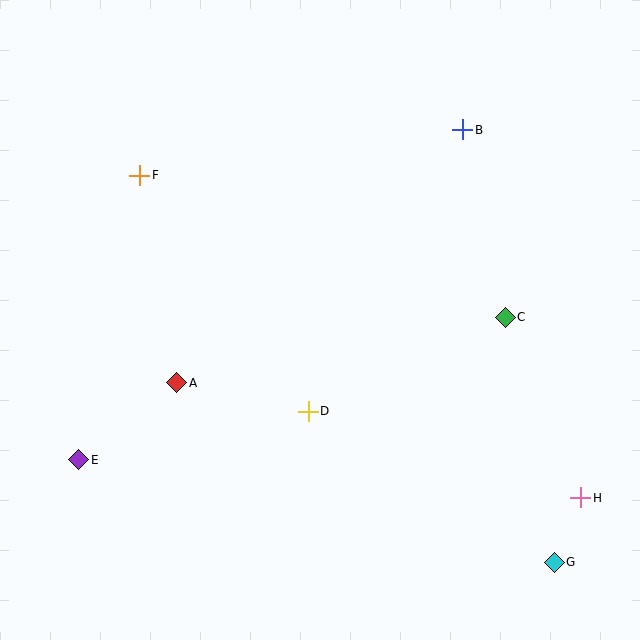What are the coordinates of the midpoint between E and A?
The midpoint between E and A is at (128, 421).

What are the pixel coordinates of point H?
Point H is at (581, 498).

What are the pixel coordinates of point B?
Point B is at (463, 130).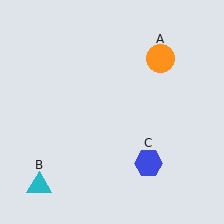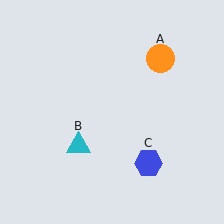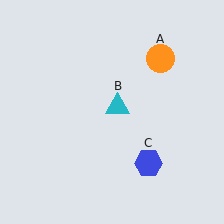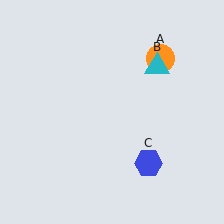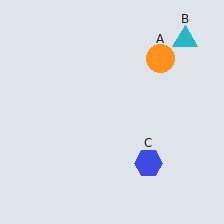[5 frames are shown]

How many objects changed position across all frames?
1 object changed position: cyan triangle (object B).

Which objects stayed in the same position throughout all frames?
Orange circle (object A) and blue hexagon (object C) remained stationary.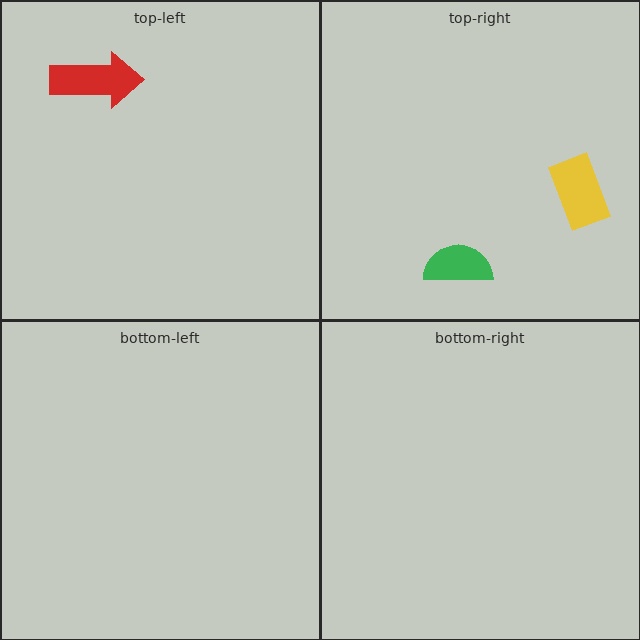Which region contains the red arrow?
The top-left region.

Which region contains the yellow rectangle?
The top-right region.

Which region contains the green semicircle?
The top-right region.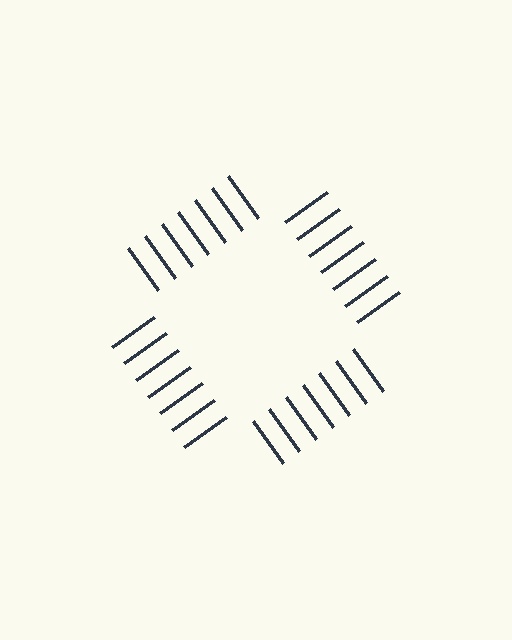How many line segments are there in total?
28 — 7 along each of the 4 edges.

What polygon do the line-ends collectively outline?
An illusory square — the line segments terminate on its edges but no continuous stroke is drawn.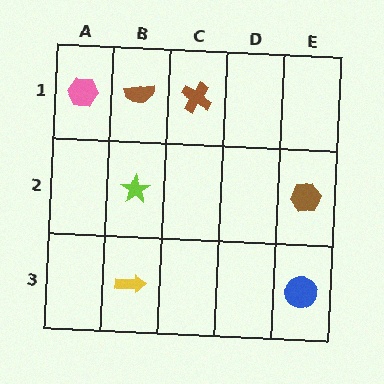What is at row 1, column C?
A brown cross.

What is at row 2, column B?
A lime star.